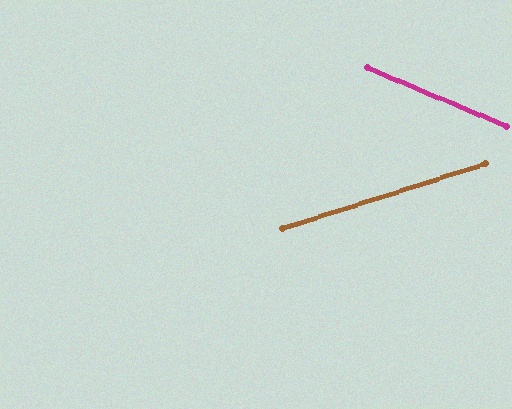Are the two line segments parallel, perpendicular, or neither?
Neither parallel nor perpendicular — they differ by about 40°.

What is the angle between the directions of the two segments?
Approximately 40 degrees.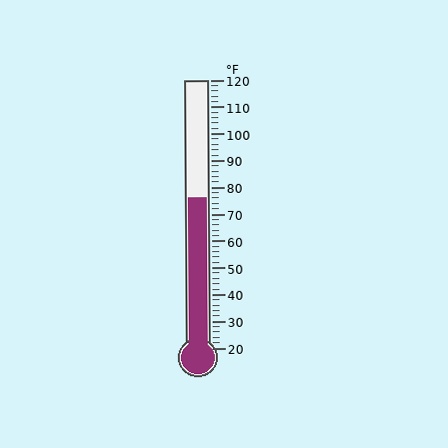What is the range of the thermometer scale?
The thermometer scale ranges from 20°F to 120°F.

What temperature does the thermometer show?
The thermometer shows approximately 76°F.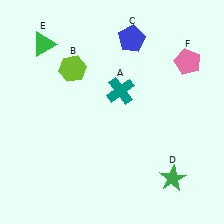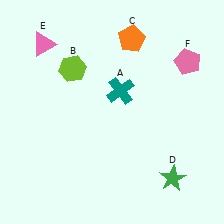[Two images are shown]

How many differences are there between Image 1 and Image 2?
There are 2 differences between the two images.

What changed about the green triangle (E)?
In Image 1, E is green. In Image 2, it changed to pink.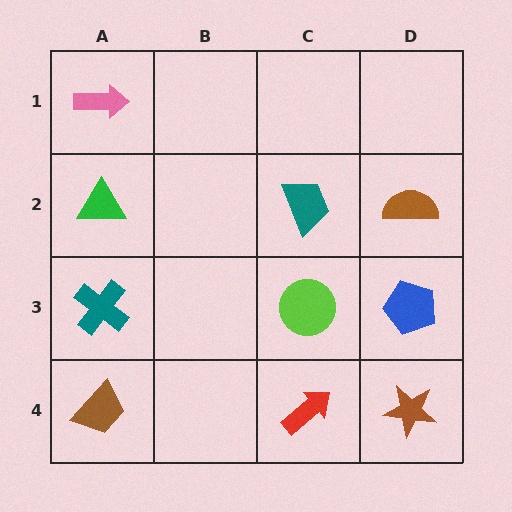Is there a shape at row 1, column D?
No, that cell is empty.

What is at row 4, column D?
A brown star.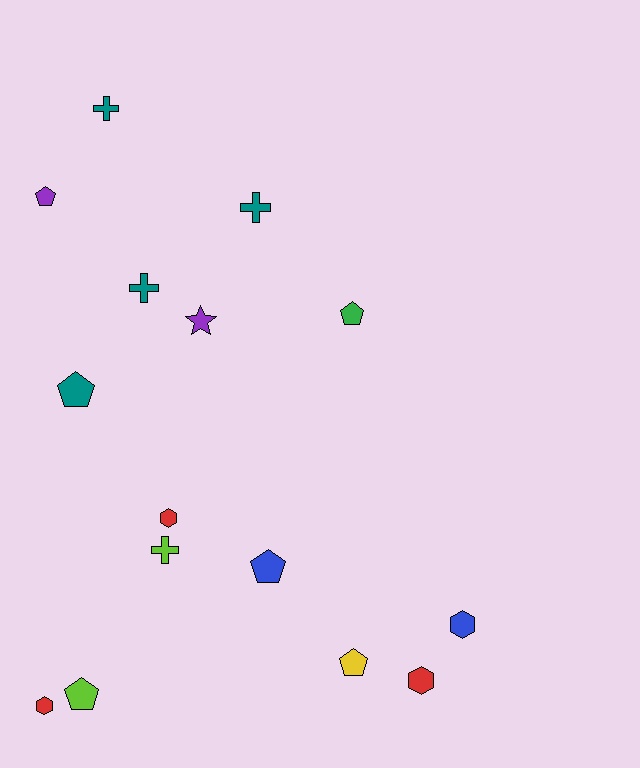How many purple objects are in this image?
There are 2 purple objects.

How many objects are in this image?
There are 15 objects.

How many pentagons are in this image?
There are 6 pentagons.